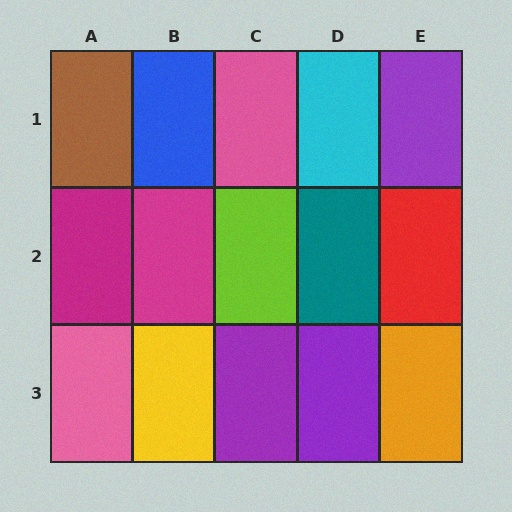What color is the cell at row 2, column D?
Teal.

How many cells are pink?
2 cells are pink.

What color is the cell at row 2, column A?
Magenta.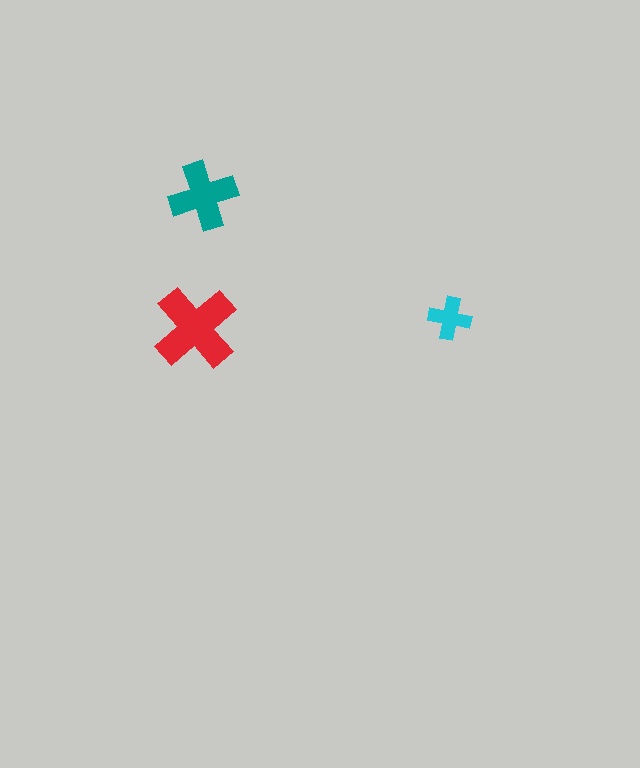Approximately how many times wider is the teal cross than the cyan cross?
About 1.5 times wider.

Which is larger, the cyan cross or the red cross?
The red one.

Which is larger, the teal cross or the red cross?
The red one.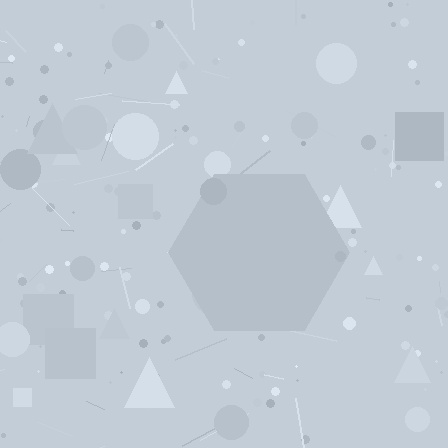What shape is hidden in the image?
A hexagon is hidden in the image.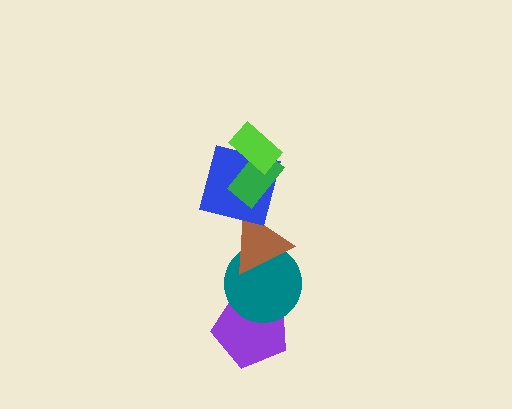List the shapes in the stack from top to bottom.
From top to bottom: the lime rectangle, the green rectangle, the blue square, the brown triangle, the teal circle, the purple pentagon.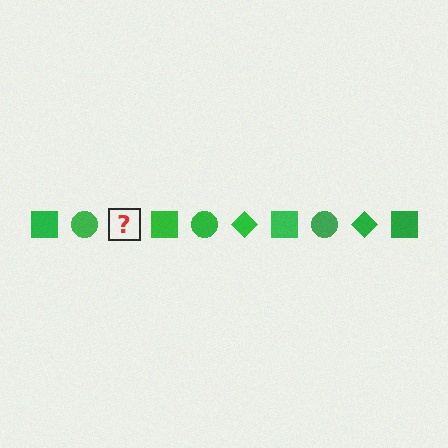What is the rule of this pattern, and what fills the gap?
The rule is that the pattern cycles through square, circle, diamond shapes in green. The gap should be filled with a green diamond.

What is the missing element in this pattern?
The missing element is a green diamond.